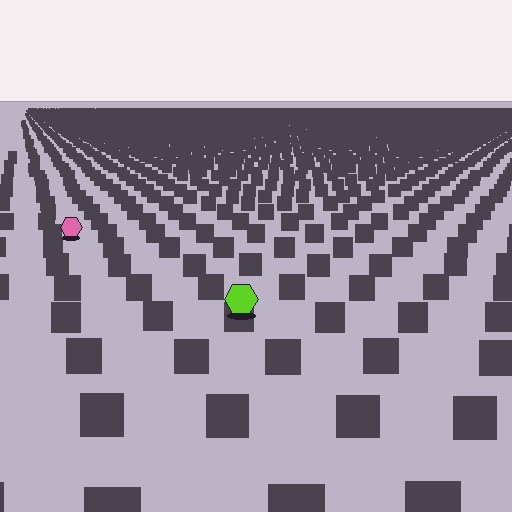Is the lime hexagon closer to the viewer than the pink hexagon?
Yes. The lime hexagon is closer — you can tell from the texture gradient: the ground texture is coarser near it.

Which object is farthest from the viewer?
The pink hexagon is farthest from the viewer. It appears smaller and the ground texture around it is denser.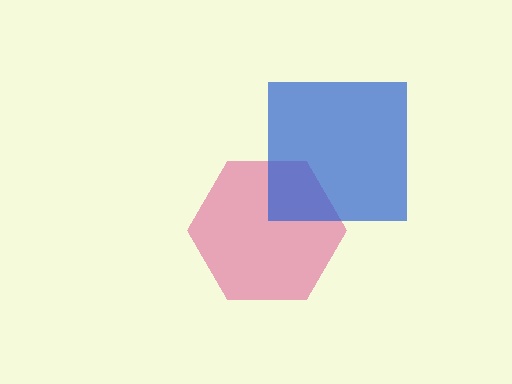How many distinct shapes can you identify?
There are 2 distinct shapes: a magenta hexagon, a blue square.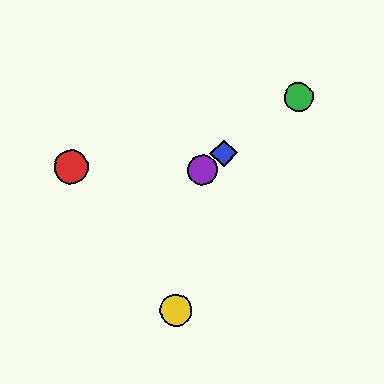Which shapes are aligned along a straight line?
The blue diamond, the green circle, the purple circle are aligned along a straight line.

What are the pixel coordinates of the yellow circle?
The yellow circle is at (176, 311).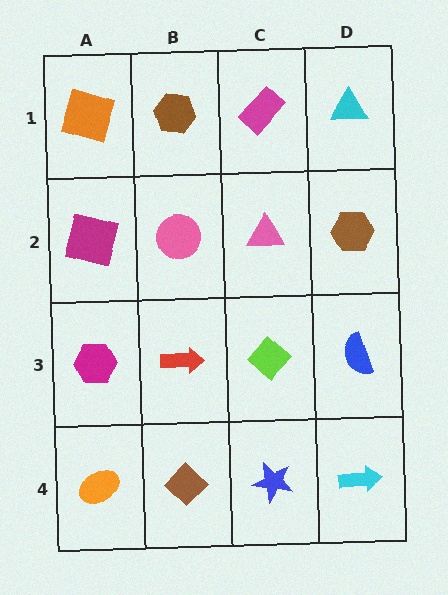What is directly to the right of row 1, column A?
A brown hexagon.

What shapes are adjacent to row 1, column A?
A magenta square (row 2, column A), a brown hexagon (row 1, column B).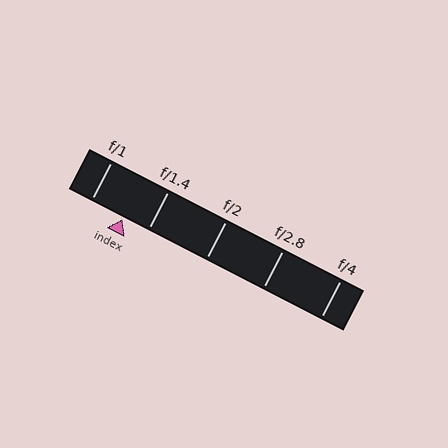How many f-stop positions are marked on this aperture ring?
There are 5 f-stop positions marked.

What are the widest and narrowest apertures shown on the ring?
The widest aperture shown is f/1 and the narrowest is f/4.